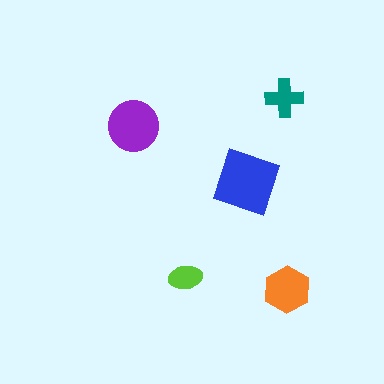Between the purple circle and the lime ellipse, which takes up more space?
The purple circle.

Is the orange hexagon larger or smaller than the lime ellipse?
Larger.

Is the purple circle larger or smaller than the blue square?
Smaller.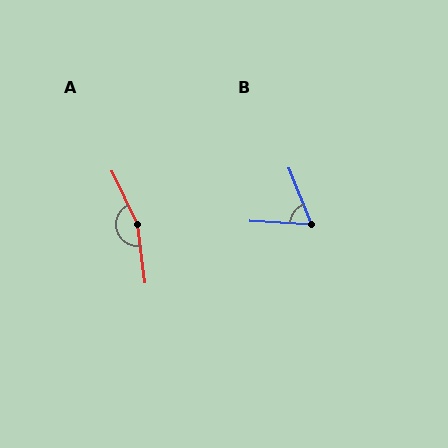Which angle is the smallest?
B, at approximately 65 degrees.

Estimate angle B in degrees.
Approximately 65 degrees.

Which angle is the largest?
A, at approximately 161 degrees.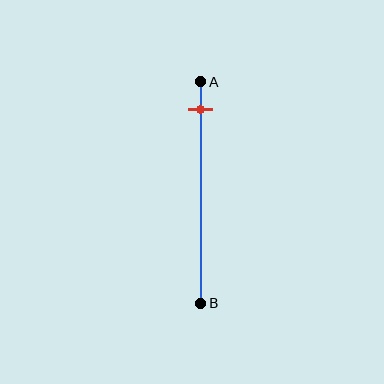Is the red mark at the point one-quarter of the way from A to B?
No, the mark is at about 10% from A, not at the 25% one-quarter point.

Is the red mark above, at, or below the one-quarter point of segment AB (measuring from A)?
The red mark is above the one-quarter point of segment AB.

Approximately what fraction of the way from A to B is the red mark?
The red mark is approximately 10% of the way from A to B.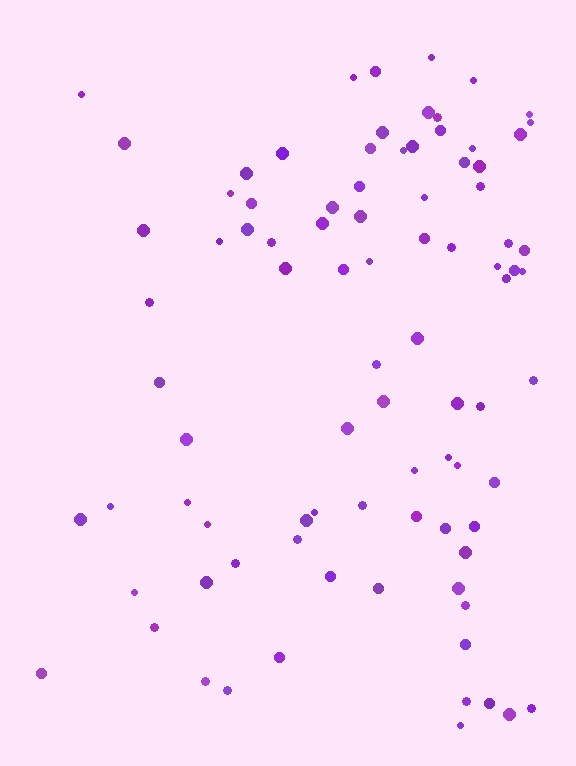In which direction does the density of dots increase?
From left to right, with the right side densest.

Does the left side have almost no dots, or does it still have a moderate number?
Still a moderate number, just noticeably fewer than the right.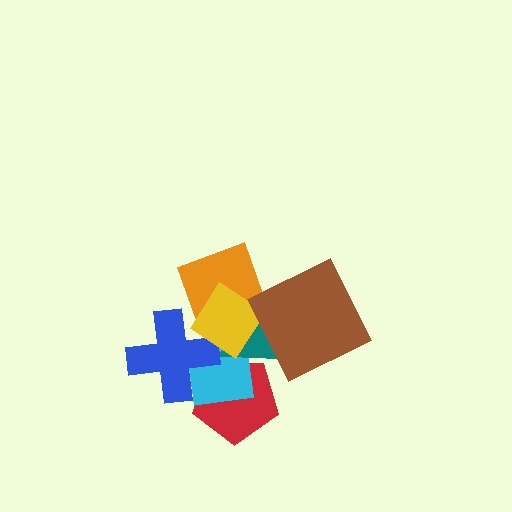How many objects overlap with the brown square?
1 object overlaps with the brown square.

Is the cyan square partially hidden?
Yes, it is partially covered by another shape.